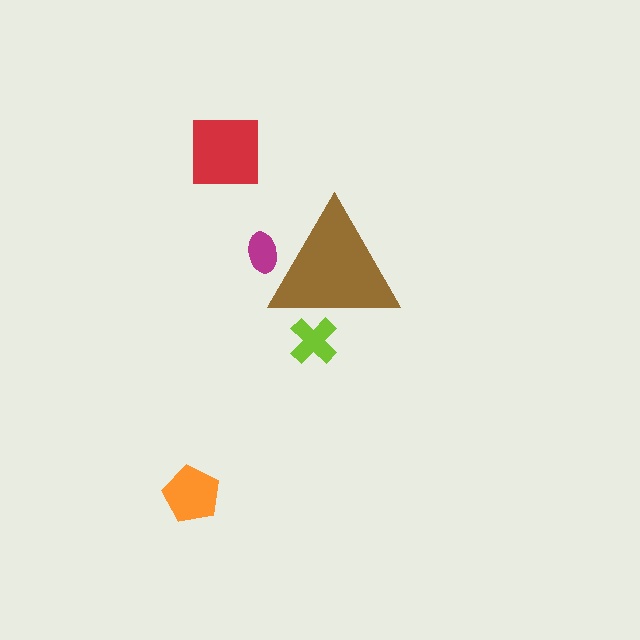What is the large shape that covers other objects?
A brown triangle.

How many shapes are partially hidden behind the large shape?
2 shapes are partially hidden.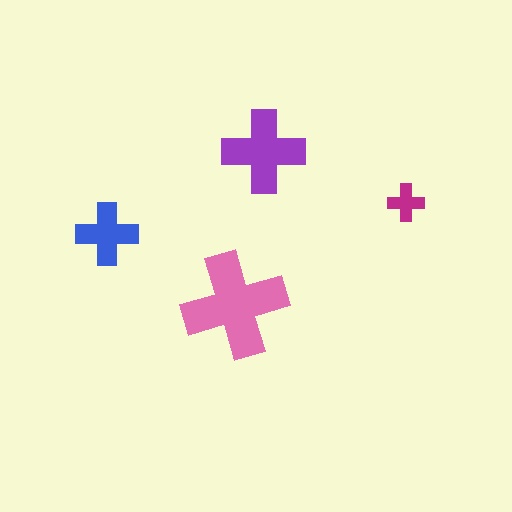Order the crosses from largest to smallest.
the pink one, the purple one, the blue one, the magenta one.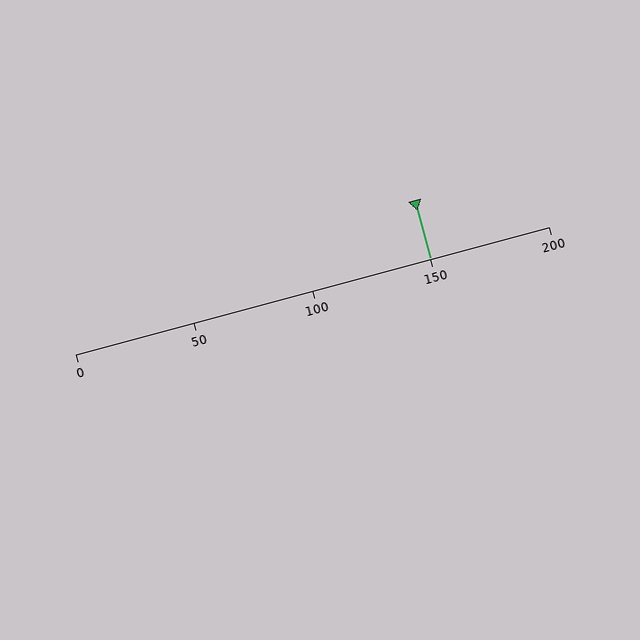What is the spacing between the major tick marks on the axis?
The major ticks are spaced 50 apart.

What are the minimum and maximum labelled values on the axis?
The axis runs from 0 to 200.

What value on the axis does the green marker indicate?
The marker indicates approximately 150.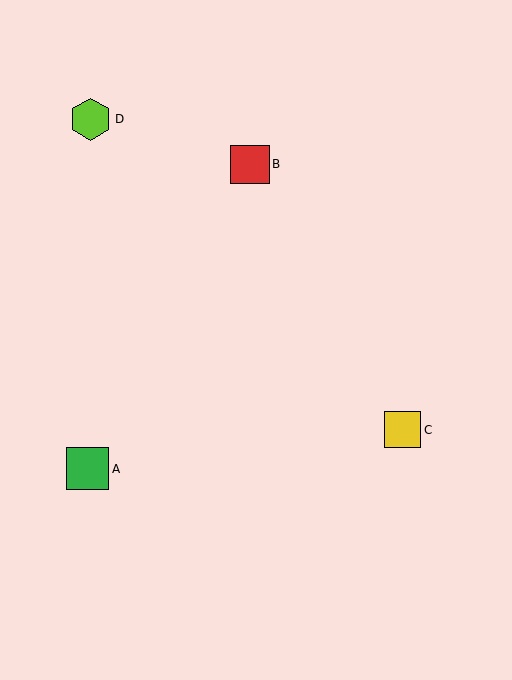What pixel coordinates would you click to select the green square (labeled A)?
Click at (88, 469) to select the green square A.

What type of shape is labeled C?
Shape C is a yellow square.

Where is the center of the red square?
The center of the red square is at (250, 164).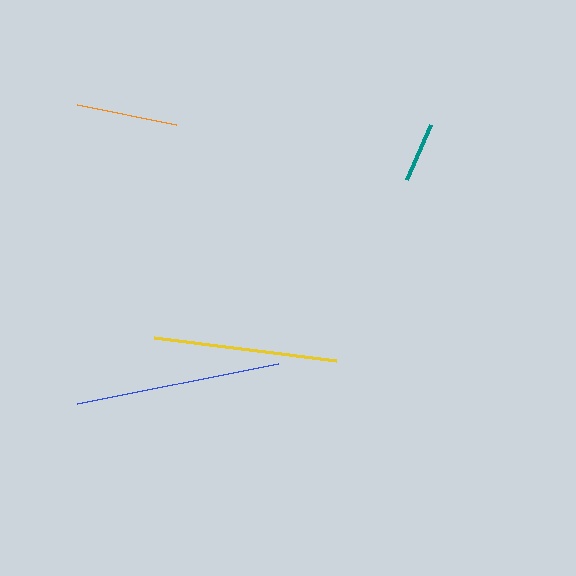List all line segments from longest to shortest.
From longest to shortest: blue, yellow, orange, teal.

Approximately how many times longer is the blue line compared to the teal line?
The blue line is approximately 3.4 times the length of the teal line.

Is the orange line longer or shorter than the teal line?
The orange line is longer than the teal line.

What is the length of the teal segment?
The teal segment is approximately 60 pixels long.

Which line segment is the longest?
The blue line is the longest at approximately 205 pixels.